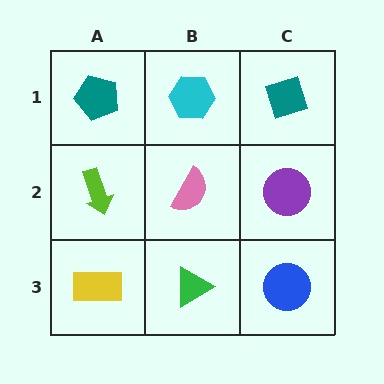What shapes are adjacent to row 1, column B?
A pink semicircle (row 2, column B), a teal pentagon (row 1, column A), a teal diamond (row 1, column C).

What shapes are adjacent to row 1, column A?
A lime arrow (row 2, column A), a cyan hexagon (row 1, column B).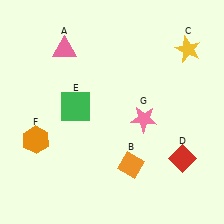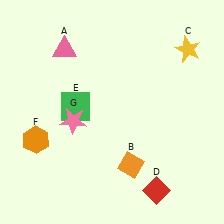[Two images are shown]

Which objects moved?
The objects that moved are: the red diamond (D), the pink star (G).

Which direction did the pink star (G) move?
The pink star (G) moved left.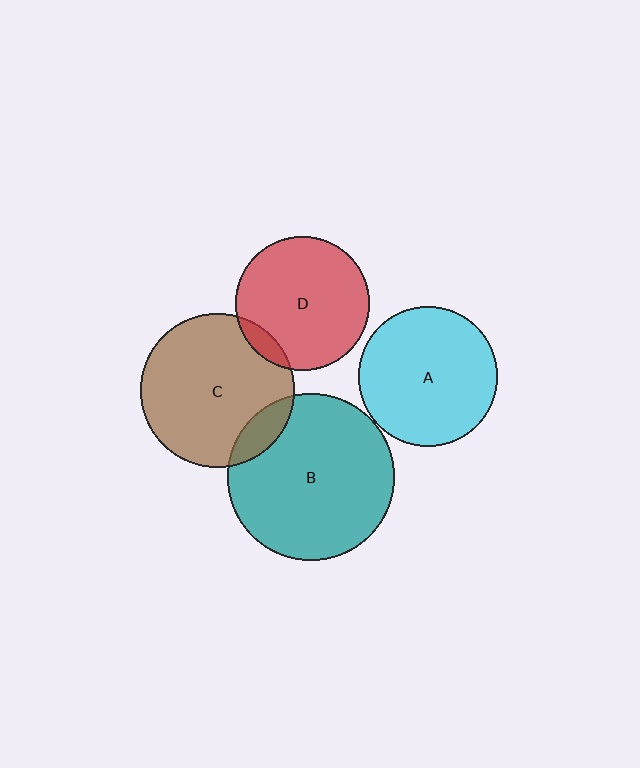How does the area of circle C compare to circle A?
Approximately 1.2 times.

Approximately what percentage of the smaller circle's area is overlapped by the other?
Approximately 10%.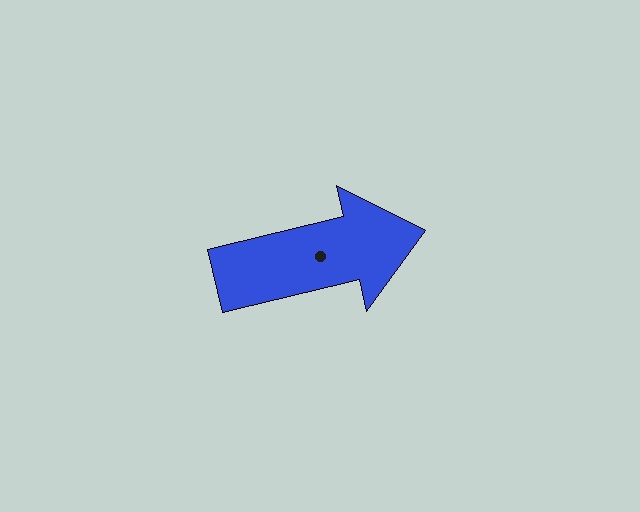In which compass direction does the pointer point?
East.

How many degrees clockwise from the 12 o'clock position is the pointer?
Approximately 76 degrees.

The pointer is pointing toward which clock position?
Roughly 3 o'clock.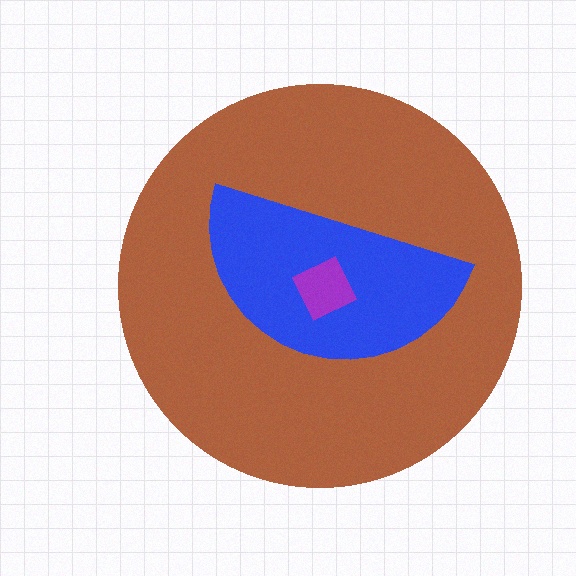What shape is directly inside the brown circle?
The blue semicircle.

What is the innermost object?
The purple diamond.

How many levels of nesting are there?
3.